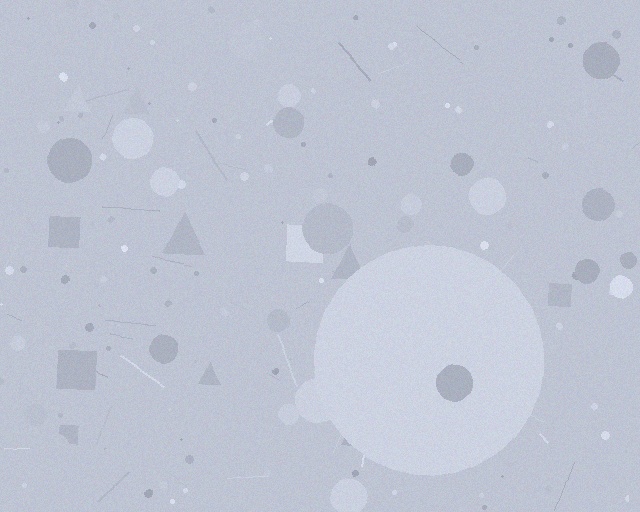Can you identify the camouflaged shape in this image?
The camouflaged shape is a circle.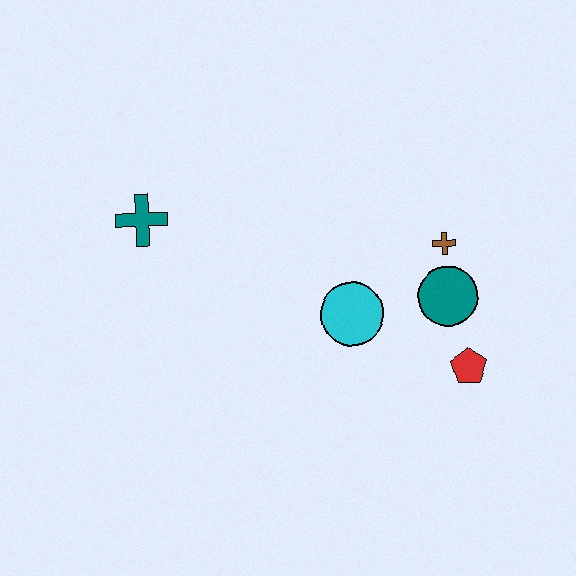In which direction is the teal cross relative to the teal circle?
The teal cross is to the left of the teal circle.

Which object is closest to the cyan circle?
The teal circle is closest to the cyan circle.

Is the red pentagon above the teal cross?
No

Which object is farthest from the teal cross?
The red pentagon is farthest from the teal cross.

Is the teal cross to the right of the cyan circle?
No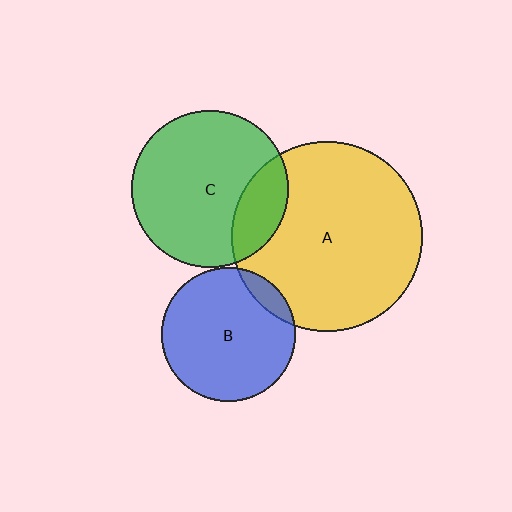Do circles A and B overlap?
Yes.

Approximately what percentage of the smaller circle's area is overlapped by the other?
Approximately 10%.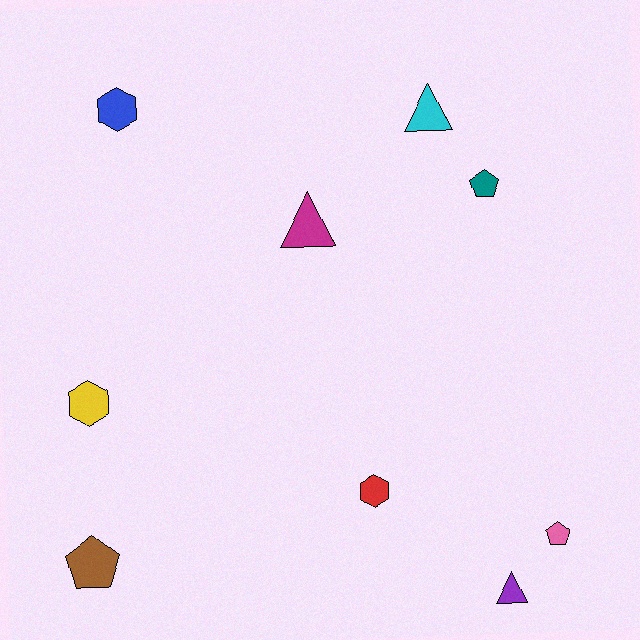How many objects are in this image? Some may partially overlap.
There are 9 objects.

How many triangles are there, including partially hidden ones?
There are 3 triangles.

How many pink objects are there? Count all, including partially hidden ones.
There is 1 pink object.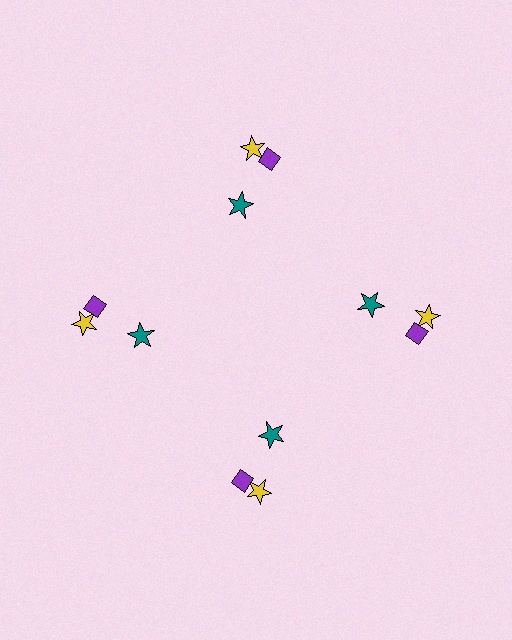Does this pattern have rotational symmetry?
Yes, this pattern has 4-fold rotational symmetry. It looks the same after rotating 90 degrees around the center.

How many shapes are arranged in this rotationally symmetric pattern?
There are 12 shapes, arranged in 4 groups of 3.